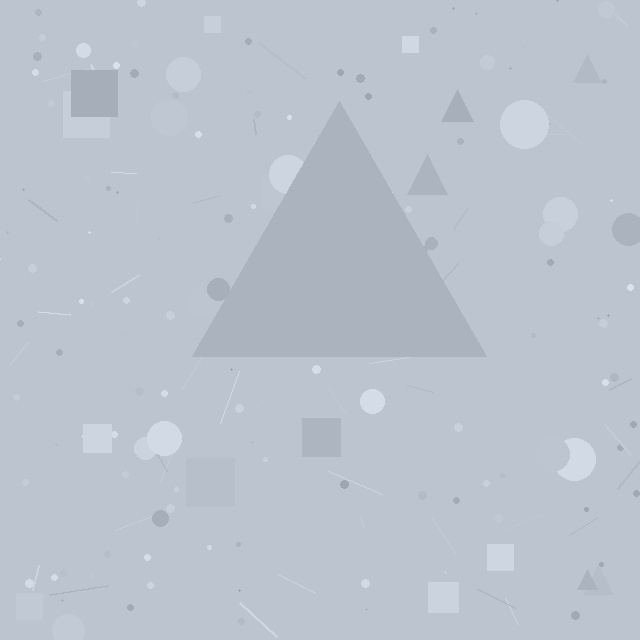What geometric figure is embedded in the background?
A triangle is embedded in the background.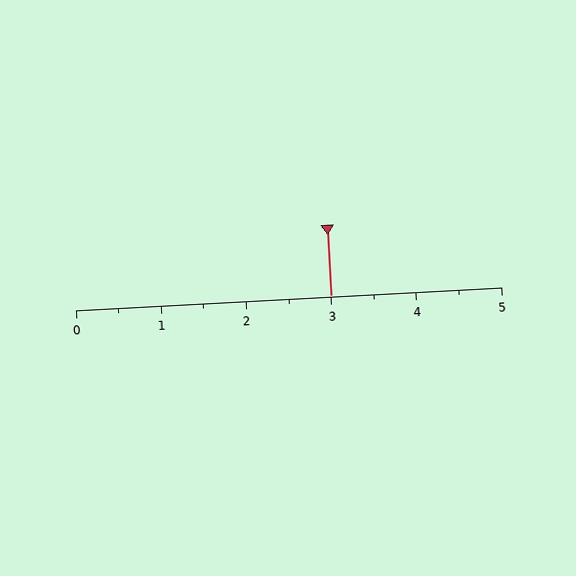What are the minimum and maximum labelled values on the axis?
The axis runs from 0 to 5.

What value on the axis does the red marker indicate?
The marker indicates approximately 3.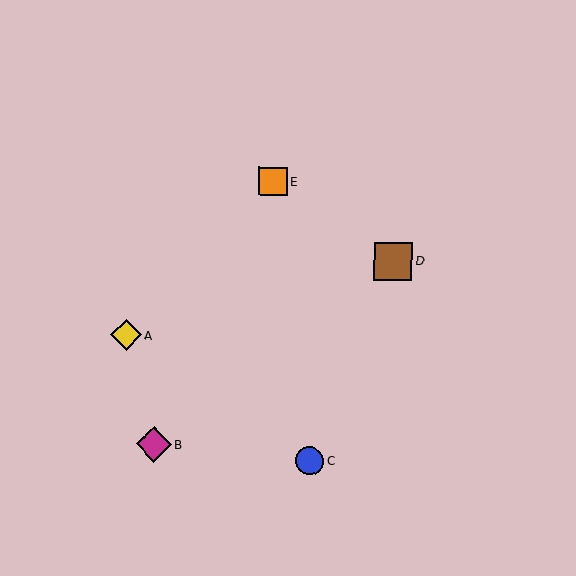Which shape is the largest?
The brown square (labeled D) is the largest.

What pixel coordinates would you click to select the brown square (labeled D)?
Click at (393, 261) to select the brown square D.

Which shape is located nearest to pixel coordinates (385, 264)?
The brown square (labeled D) at (393, 261) is nearest to that location.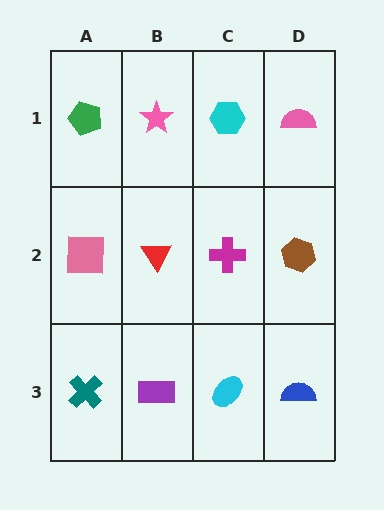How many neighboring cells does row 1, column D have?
2.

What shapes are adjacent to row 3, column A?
A pink square (row 2, column A), a purple rectangle (row 3, column B).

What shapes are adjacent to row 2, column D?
A pink semicircle (row 1, column D), a blue semicircle (row 3, column D), a magenta cross (row 2, column C).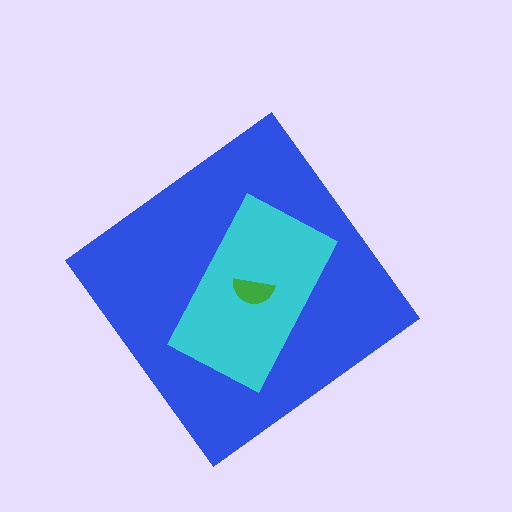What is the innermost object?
The green semicircle.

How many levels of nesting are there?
3.